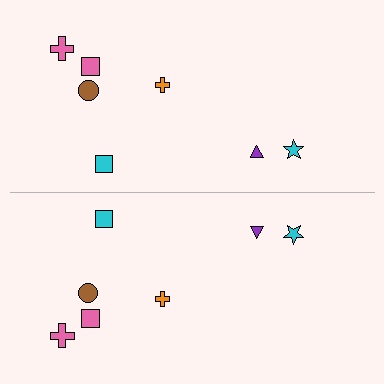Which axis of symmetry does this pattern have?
The pattern has a horizontal axis of symmetry running through the center of the image.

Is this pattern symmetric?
Yes, this pattern has bilateral (reflection) symmetry.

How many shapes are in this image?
There are 14 shapes in this image.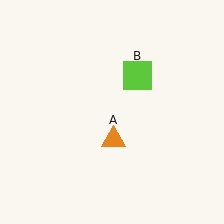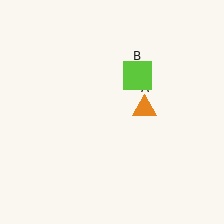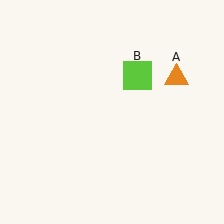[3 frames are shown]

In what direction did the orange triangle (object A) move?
The orange triangle (object A) moved up and to the right.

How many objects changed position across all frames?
1 object changed position: orange triangle (object A).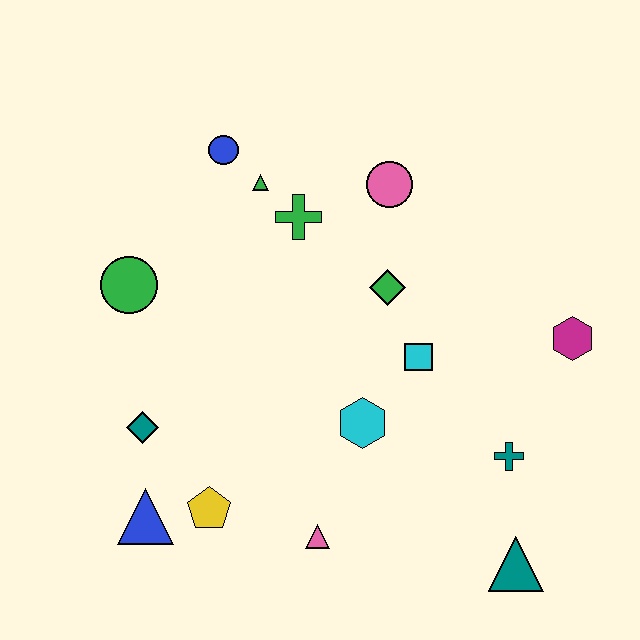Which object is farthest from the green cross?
The teal triangle is farthest from the green cross.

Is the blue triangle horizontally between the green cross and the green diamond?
No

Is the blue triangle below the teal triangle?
No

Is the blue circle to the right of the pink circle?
No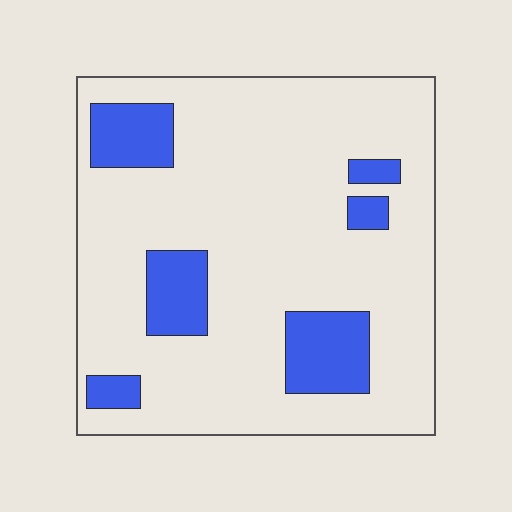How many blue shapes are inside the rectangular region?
6.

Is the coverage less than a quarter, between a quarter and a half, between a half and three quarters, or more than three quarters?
Less than a quarter.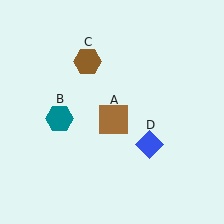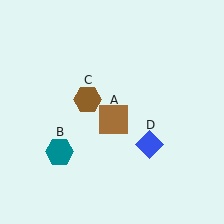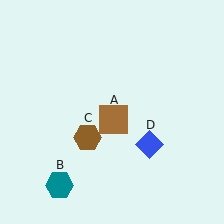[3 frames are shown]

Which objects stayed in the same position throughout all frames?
Brown square (object A) and blue diamond (object D) remained stationary.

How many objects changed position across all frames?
2 objects changed position: teal hexagon (object B), brown hexagon (object C).